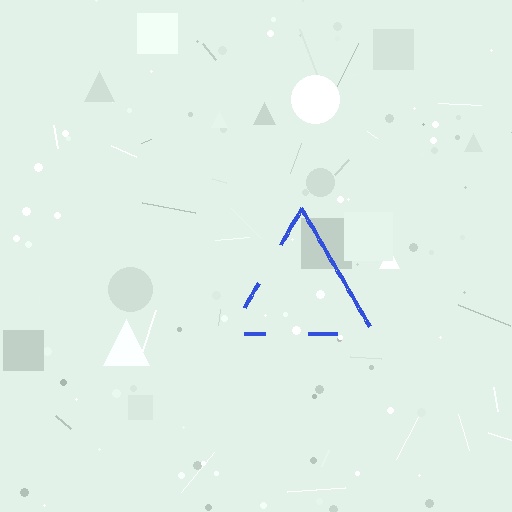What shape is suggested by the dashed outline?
The dashed outline suggests a triangle.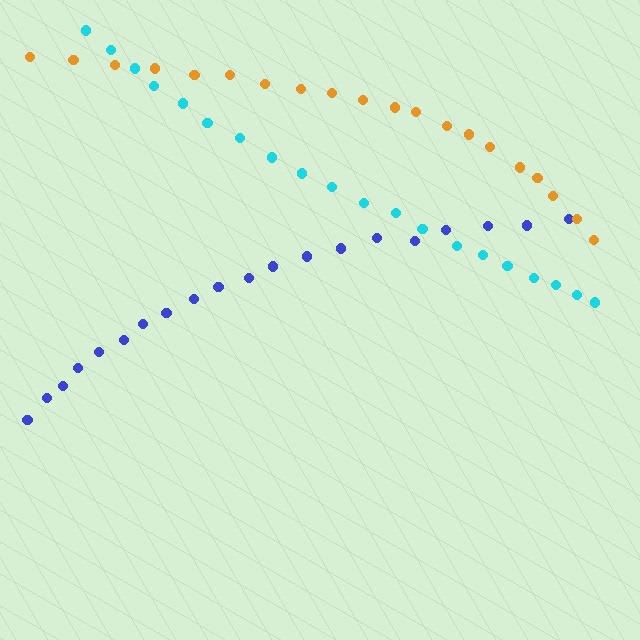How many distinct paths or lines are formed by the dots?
There are 3 distinct paths.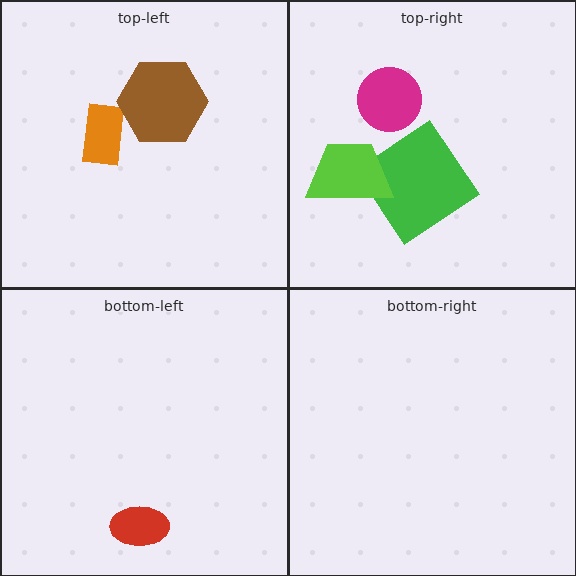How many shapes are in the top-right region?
3.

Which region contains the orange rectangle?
The top-left region.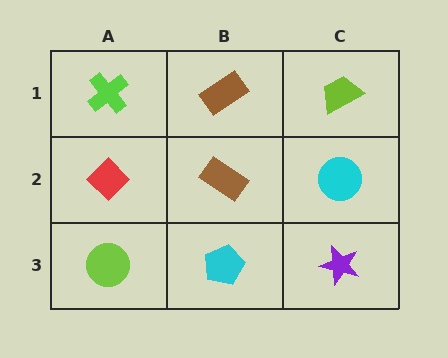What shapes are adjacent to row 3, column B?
A brown rectangle (row 2, column B), a lime circle (row 3, column A), a purple star (row 3, column C).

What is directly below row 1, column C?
A cyan circle.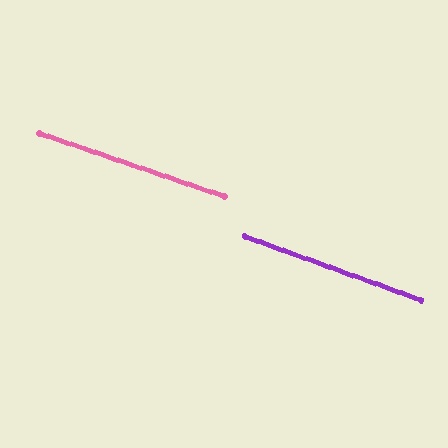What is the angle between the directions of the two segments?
Approximately 1 degree.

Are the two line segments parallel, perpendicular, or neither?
Parallel — their directions differ by only 0.9°.